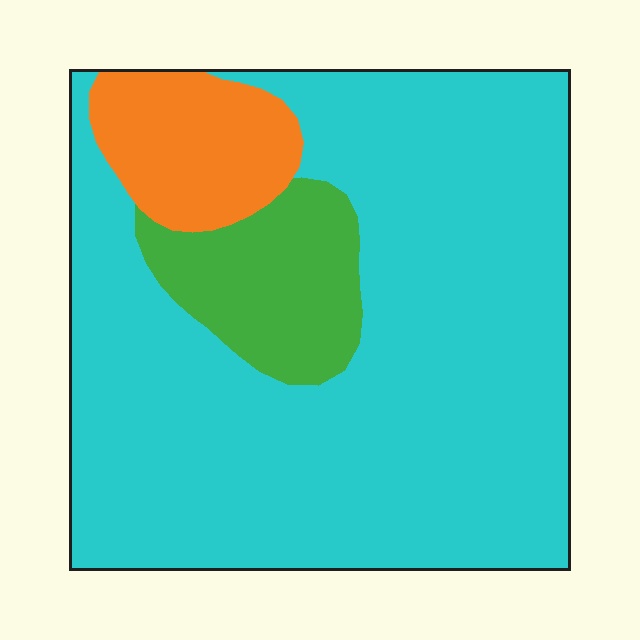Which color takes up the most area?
Cyan, at roughly 75%.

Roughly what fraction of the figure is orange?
Orange covers 11% of the figure.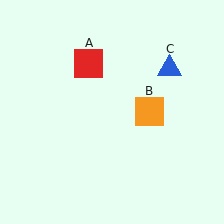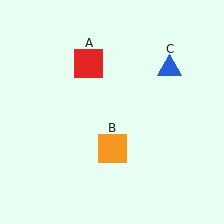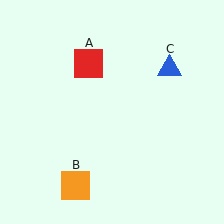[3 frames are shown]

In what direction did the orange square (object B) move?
The orange square (object B) moved down and to the left.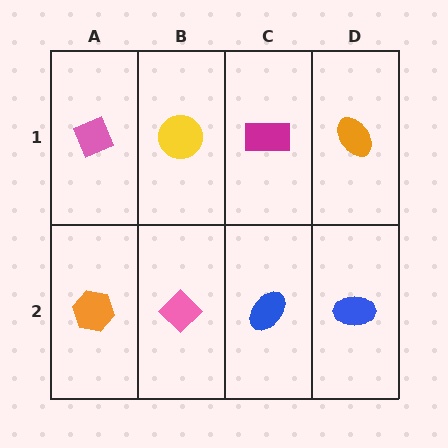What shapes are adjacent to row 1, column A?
An orange hexagon (row 2, column A), a yellow circle (row 1, column B).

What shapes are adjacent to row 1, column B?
A pink diamond (row 2, column B), a pink diamond (row 1, column A), a magenta rectangle (row 1, column C).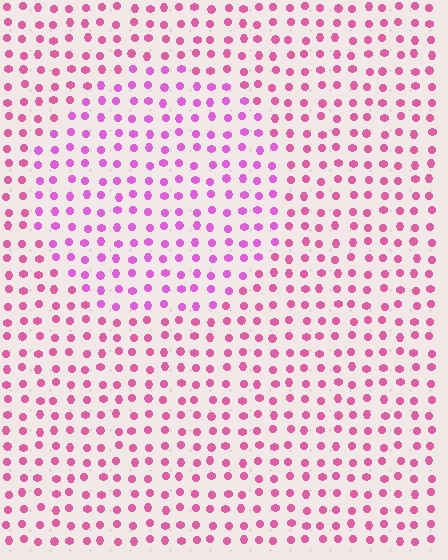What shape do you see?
I see a circle.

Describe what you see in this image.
The image is filled with small pink elements in a uniform arrangement. A circle-shaped region is visible where the elements are tinted to a slightly different hue, forming a subtle color boundary.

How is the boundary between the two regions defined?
The boundary is defined purely by a slight shift in hue (about 24 degrees). Spacing, size, and orientation are identical on both sides.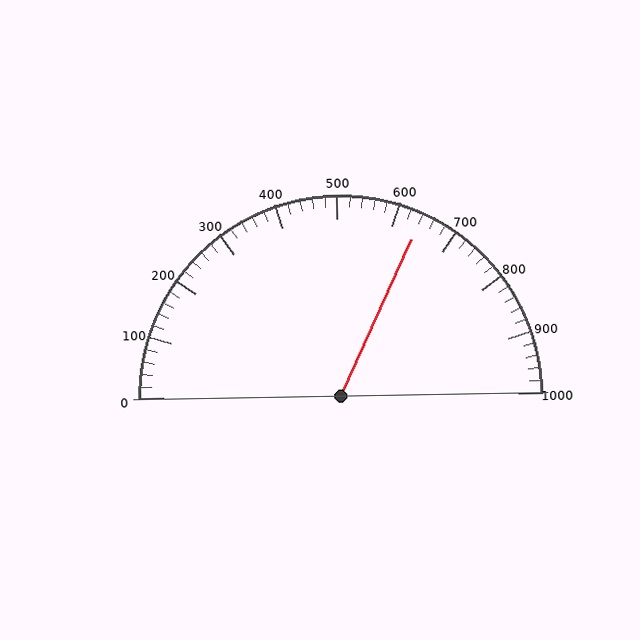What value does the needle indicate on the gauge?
The needle indicates approximately 640.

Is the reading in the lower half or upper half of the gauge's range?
The reading is in the upper half of the range (0 to 1000).